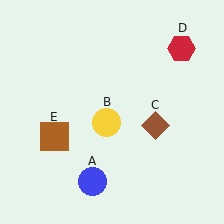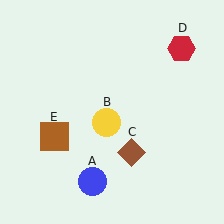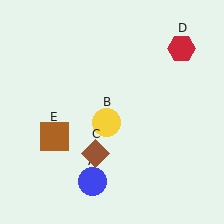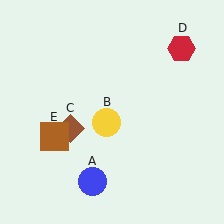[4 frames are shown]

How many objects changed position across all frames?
1 object changed position: brown diamond (object C).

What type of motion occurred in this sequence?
The brown diamond (object C) rotated clockwise around the center of the scene.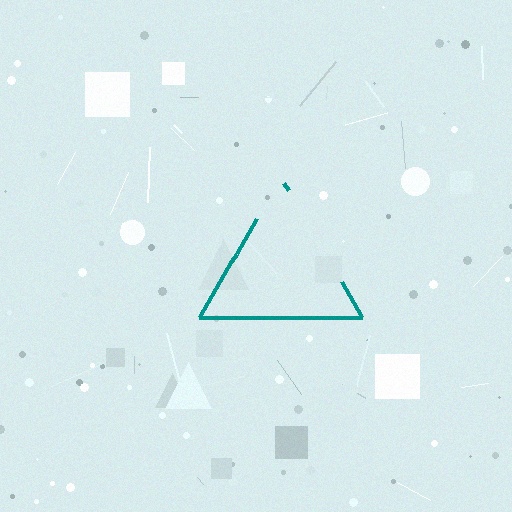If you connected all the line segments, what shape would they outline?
They would outline a triangle.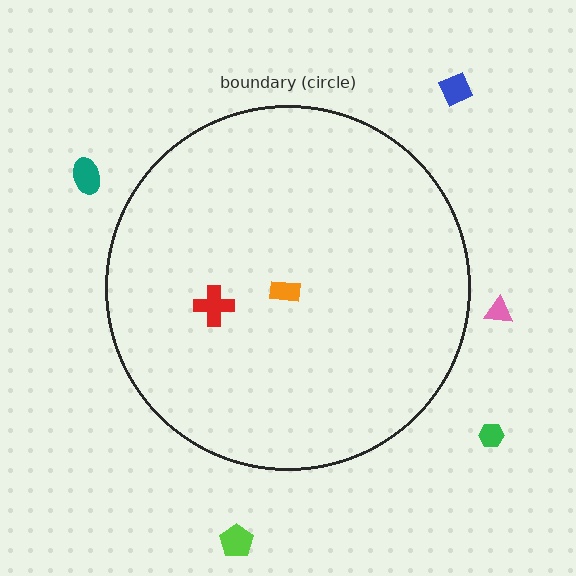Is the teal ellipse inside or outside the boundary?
Outside.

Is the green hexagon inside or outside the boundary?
Outside.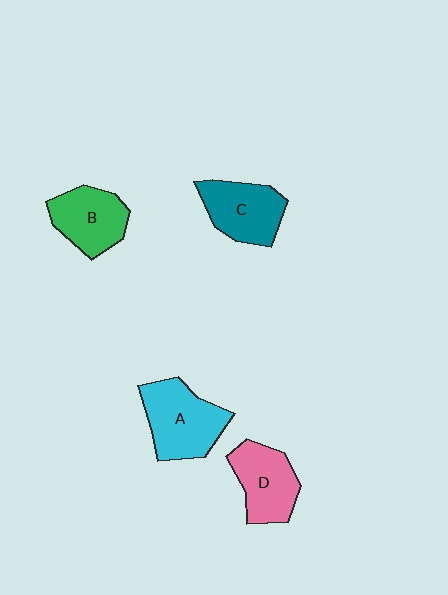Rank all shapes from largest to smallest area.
From largest to smallest: A (cyan), C (teal), D (pink), B (green).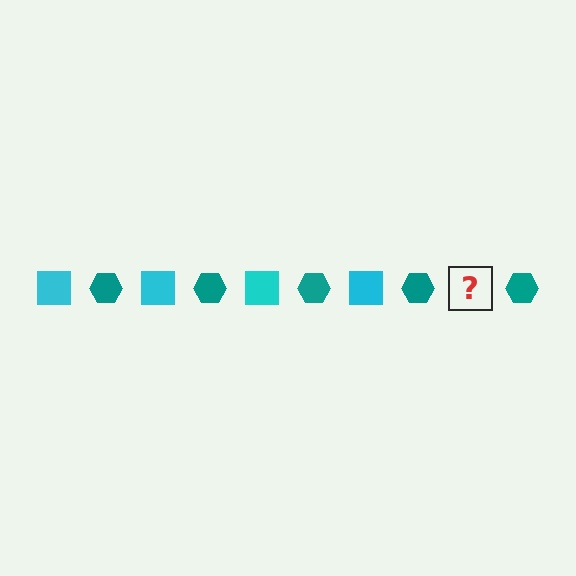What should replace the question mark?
The question mark should be replaced with a cyan square.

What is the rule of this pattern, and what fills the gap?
The rule is that the pattern alternates between cyan square and teal hexagon. The gap should be filled with a cyan square.